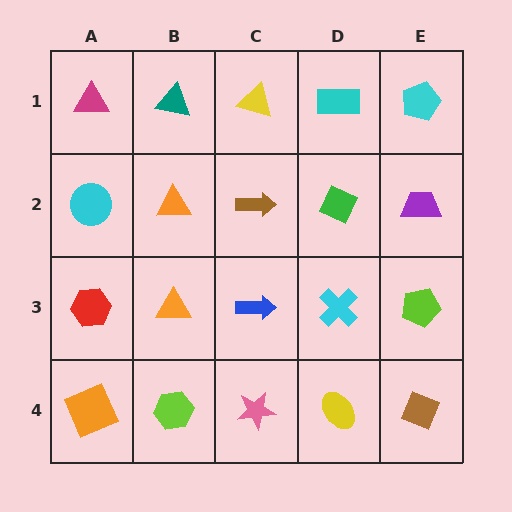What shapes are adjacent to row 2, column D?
A cyan rectangle (row 1, column D), a cyan cross (row 3, column D), a brown arrow (row 2, column C), a purple trapezoid (row 2, column E).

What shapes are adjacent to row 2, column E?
A cyan pentagon (row 1, column E), a lime pentagon (row 3, column E), a green diamond (row 2, column D).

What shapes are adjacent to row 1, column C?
A brown arrow (row 2, column C), a teal triangle (row 1, column B), a cyan rectangle (row 1, column D).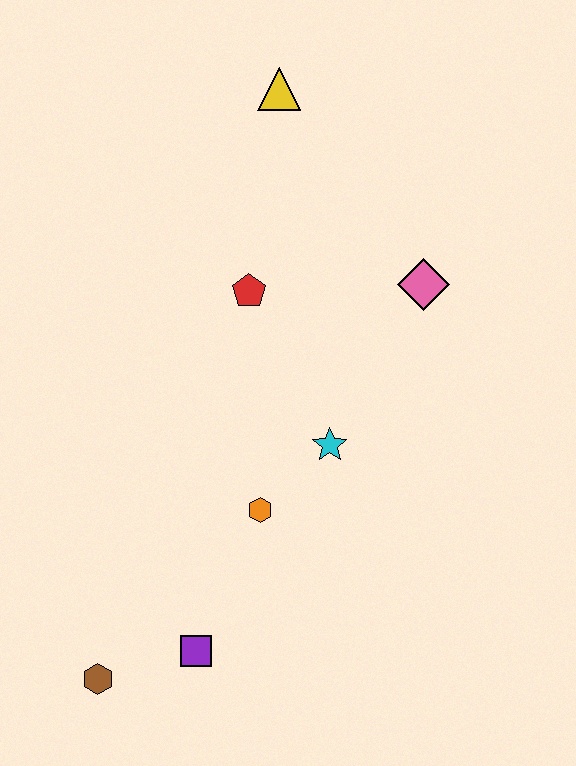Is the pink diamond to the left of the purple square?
No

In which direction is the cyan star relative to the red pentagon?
The cyan star is below the red pentagon.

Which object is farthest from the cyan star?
The yellow triangle is farthest from the cyan star.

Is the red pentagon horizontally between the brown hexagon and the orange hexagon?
Yes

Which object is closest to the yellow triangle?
The red pentagon is closest to the yellow triangle.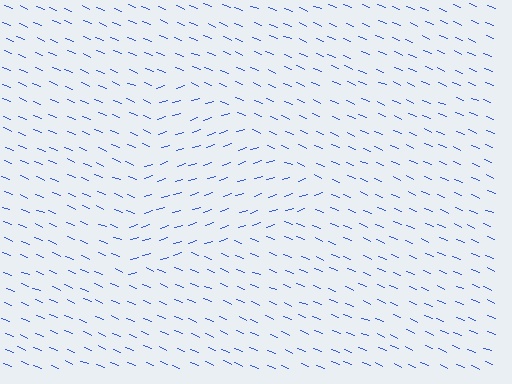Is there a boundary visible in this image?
Yes, there is a texture boundary formed by a change in line orientation.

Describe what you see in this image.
The image is filled with small blue line segments. A triangle region in the image has lines oriented differently from the surrounding lines, creating a visible texture boundary.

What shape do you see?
I see a triangle.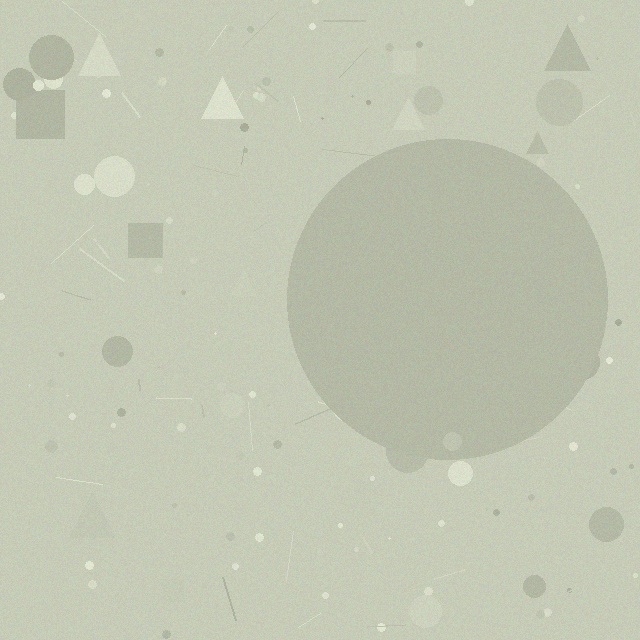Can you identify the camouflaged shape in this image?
The camouflaged shape is a circle.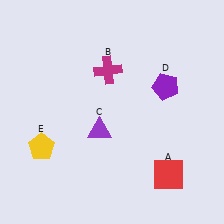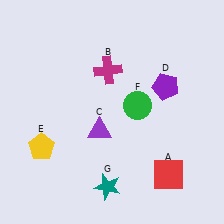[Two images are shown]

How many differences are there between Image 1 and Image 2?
There are 2 differences between the two images.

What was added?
A green circle (F), a teal star (G) were added in Image 2.